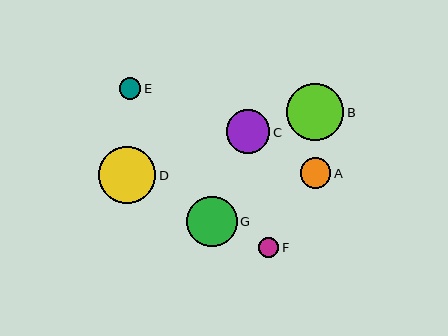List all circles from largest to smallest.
From largest to smallest: B, D, G, C, A, E, F.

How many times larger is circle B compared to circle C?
Circle B is approximately 1.3 times the size of circle C.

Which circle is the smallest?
Circle F is the smallest with a size of approximately 21 pixels.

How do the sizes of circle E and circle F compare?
Circle E and circle F are approximately the same size.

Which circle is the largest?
Circle B is the largest with a size of approximately 57 pixels.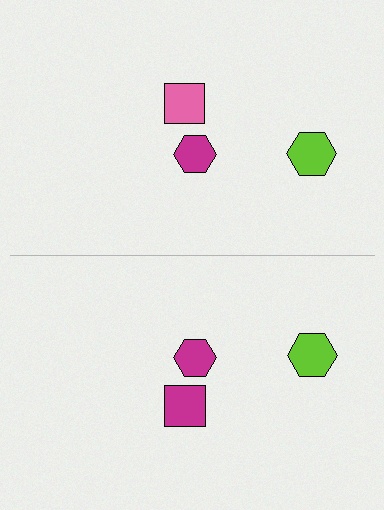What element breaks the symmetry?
The magenta square on the bottom side breaks the symmetry — its mirror counterpart is pink.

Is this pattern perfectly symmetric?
No, the pattern is not perfectly symmetric. The magenta square on the bottom side breaks the symmetry — its mirror counterpart is pink.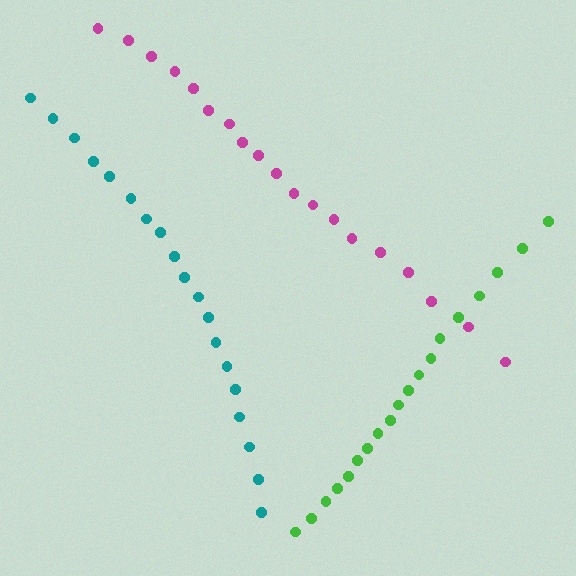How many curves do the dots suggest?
There are 3 distinct paths.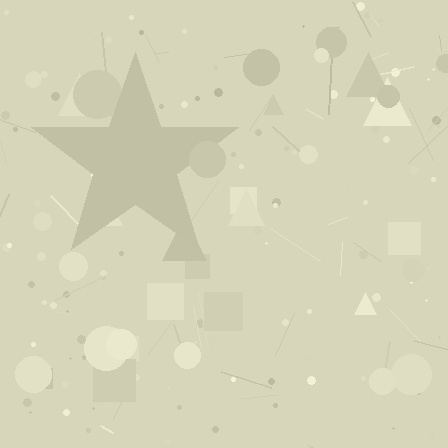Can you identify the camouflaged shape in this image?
The camouflaged shape is a star.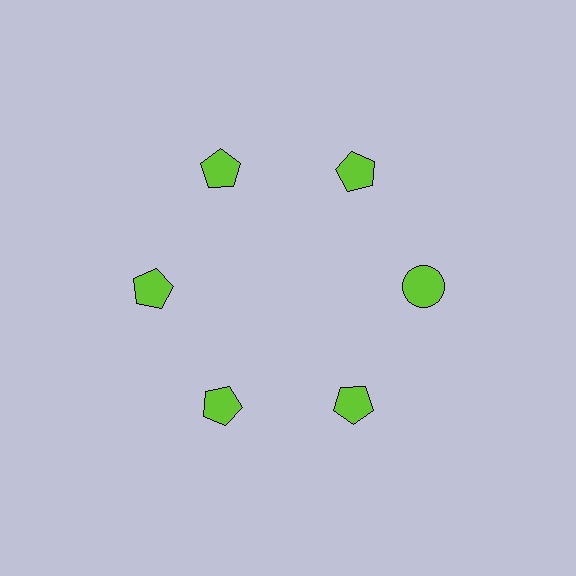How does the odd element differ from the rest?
It has a different shape: circle instead of pentagon.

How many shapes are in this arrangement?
There are 6 shapes arranged in a ring pattern.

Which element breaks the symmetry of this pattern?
The lime circle at roughly the 3 o'clock position breaks the symmetry. All other shapes are lime pentagons.